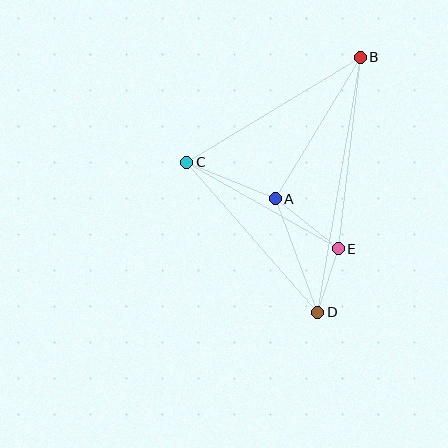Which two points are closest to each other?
Points D and E are closest to each other.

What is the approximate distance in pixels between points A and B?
The distance between A and B is approximately 165 pixels.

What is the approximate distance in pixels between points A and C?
The distance between A and C is approximately 96 pixels.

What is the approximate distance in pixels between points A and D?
The distance between A and D is approximately 121 pixels.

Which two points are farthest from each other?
Points B and D are farthest from each other.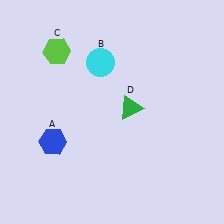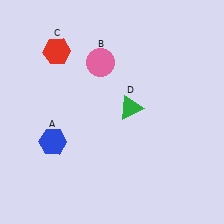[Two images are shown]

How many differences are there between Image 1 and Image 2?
There are 2 differences between the two images.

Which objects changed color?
B changed from cyan to pink. C changed from lime to red.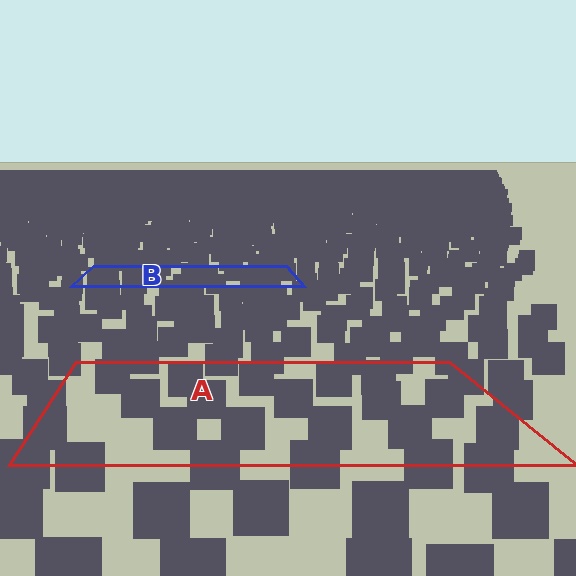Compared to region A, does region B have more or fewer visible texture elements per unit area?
Region B has more texture elements per unit area — they are packed more densely because it is farther away.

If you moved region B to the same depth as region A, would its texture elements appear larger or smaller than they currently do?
They would appear larger. At a closer depth, the same texture elements are projected at a bigger on-screen size.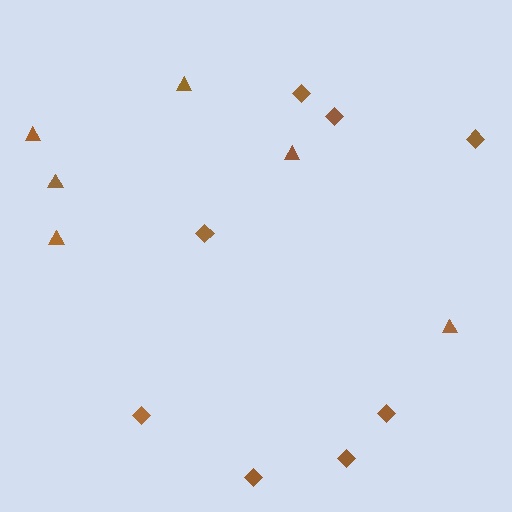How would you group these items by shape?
There are 2 groups: one group of diamonds (8) and one group of triangles (6).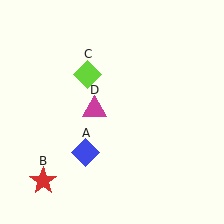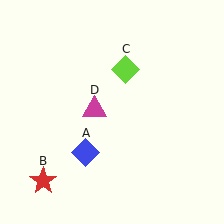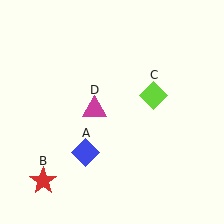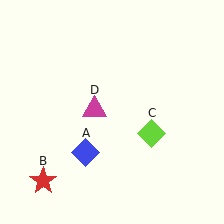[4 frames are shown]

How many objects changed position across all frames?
1 object changed position: lime diamond (object C).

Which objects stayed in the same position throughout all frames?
Blue diamond (object A) and red star (object B) and magenta triangle (object D) remained stationary.